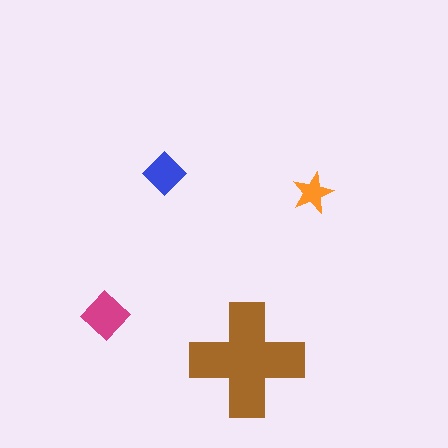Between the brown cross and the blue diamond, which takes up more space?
The brown cross.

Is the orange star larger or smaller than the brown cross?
Smaller.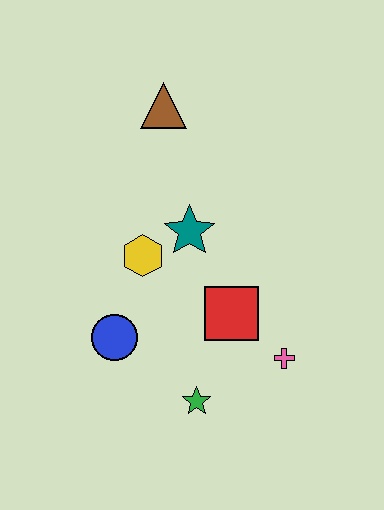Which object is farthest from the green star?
The brown triangle is farthest from the green star.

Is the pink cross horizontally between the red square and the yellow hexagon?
No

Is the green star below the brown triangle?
Yes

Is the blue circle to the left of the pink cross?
Yes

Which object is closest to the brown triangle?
The teal star is closest to the brown triangle.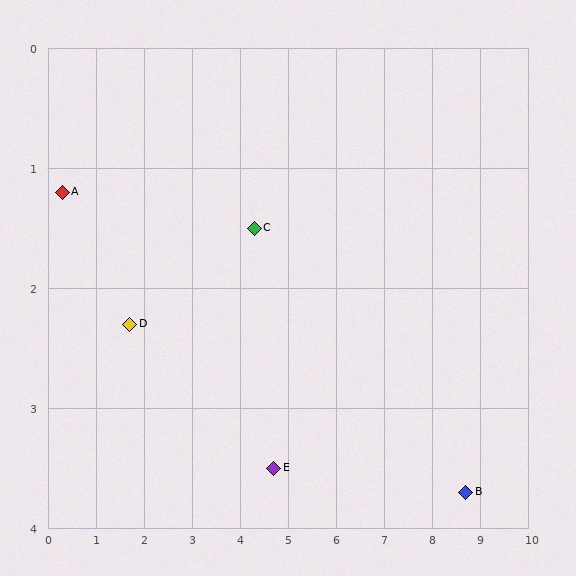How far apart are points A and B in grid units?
Points A and B are about 8.8 grid units apart.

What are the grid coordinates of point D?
Point D is at approximately (1.7, 2.3).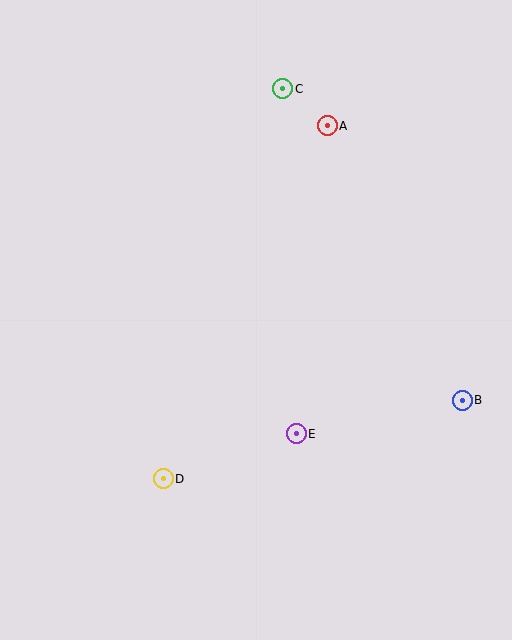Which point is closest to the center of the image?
Point E at (296, 434) is closest to the center.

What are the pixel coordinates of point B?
Point B is at (462, 400).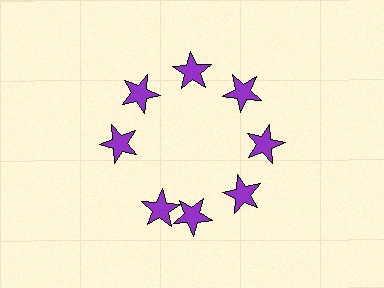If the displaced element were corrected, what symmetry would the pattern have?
It would have 8-fold rotational symmetry — the pattern would map onto itself every 45 degrees.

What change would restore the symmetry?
The symmetry would be restored by rotating it back into even spacing with its neighbors so that all 8 stars sit at equal angles and equal distance from the center.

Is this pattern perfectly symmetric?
No. The 8 purple stars are arranged in a ring, but one element near the 8 o'clock position is rotated out of alignment along the ring, breaking the 8-fold rotational symmetry.